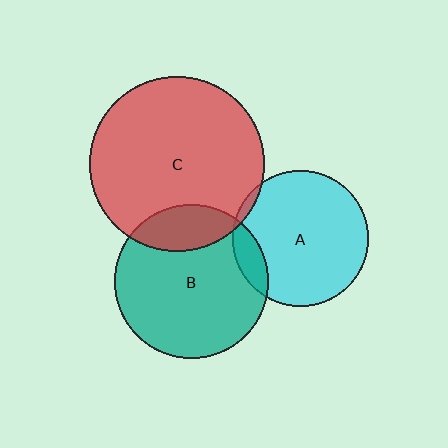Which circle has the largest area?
Circle C (red).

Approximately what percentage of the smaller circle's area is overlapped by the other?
Approximately 5%.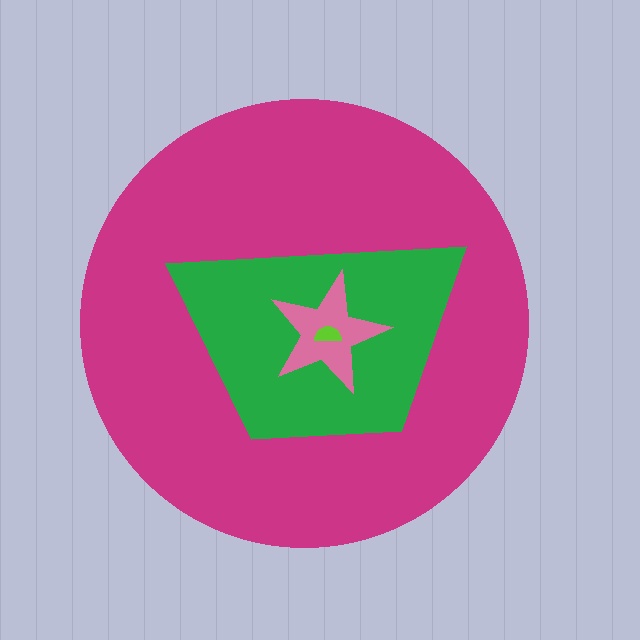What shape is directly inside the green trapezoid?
The pink star.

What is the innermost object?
The lime semicircle.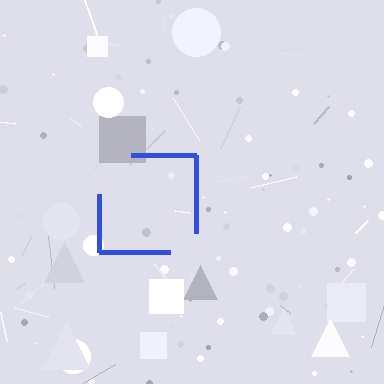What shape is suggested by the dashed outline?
The dashed outline suggests a square.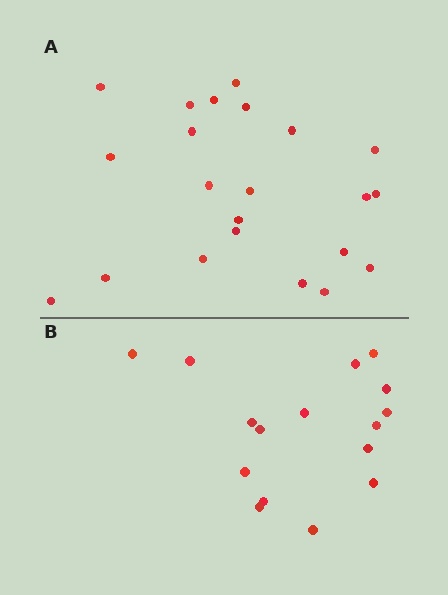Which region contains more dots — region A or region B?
Region A (the top region) has more dots.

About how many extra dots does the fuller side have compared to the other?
Region A has about 6 more dots than region B.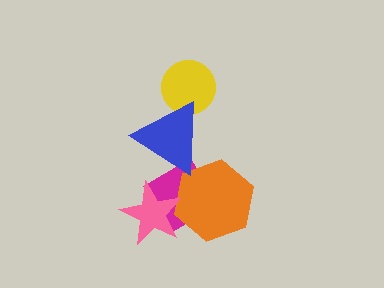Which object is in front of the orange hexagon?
The pink star is in front of the orange hexagon.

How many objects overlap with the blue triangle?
2 objects overlap with the blue triangle.